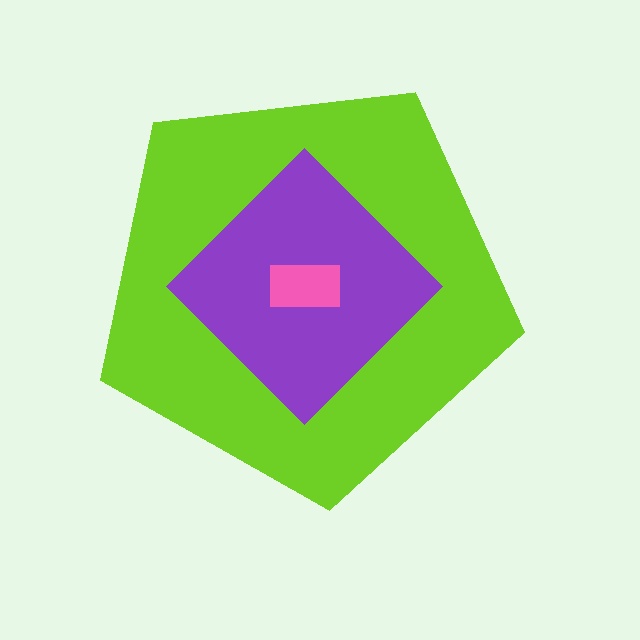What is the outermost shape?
The lime pentagon.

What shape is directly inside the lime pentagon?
The purple diamond.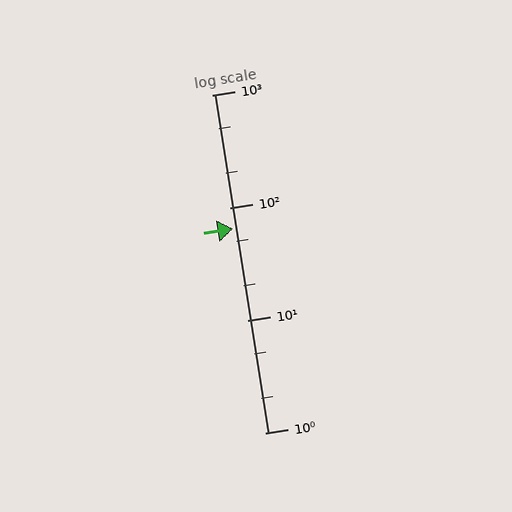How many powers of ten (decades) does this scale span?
The scale spans 3 decades, from 1 to 1000.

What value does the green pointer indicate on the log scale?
The pointer indicates approximately 65.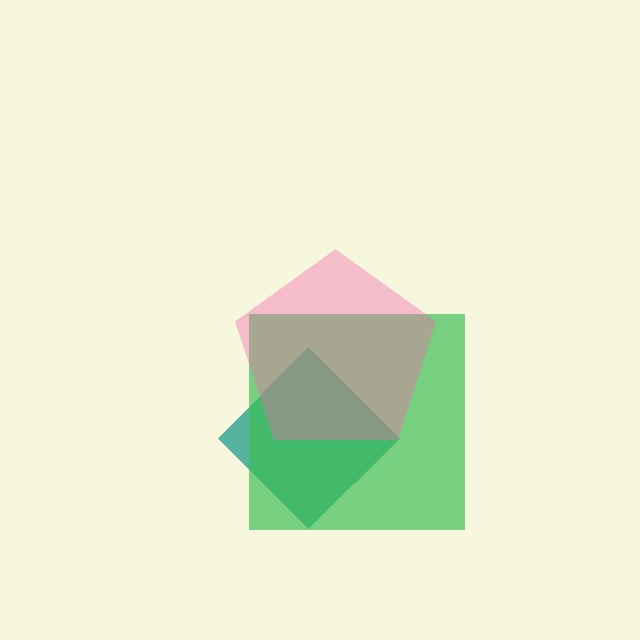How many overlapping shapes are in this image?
There are 3 overlapping shapes in the image.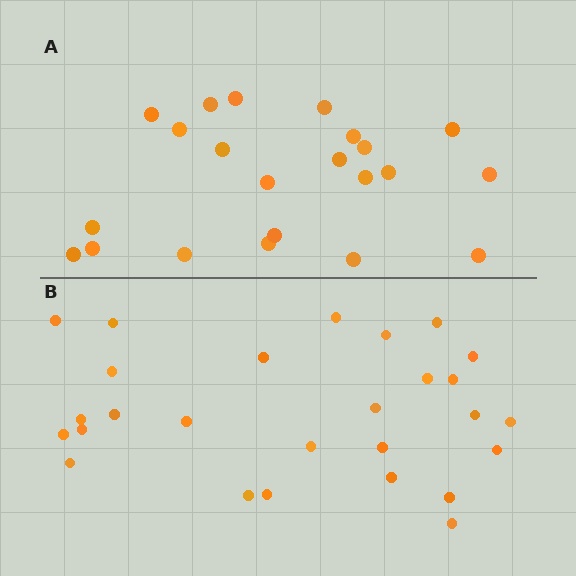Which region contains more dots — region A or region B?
Region B (the bottom region) has more dots.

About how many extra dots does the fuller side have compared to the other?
Region B has about 5 more dots than region A.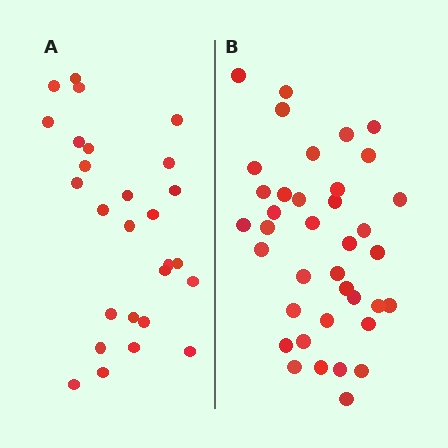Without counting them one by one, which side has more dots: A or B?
Region B (the right region) has more dots.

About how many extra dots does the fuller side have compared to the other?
Region B has roughly 12 or so more dots than region A.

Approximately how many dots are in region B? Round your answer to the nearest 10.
About 40 dots. (The exact count is 38, which rounds to 40.)